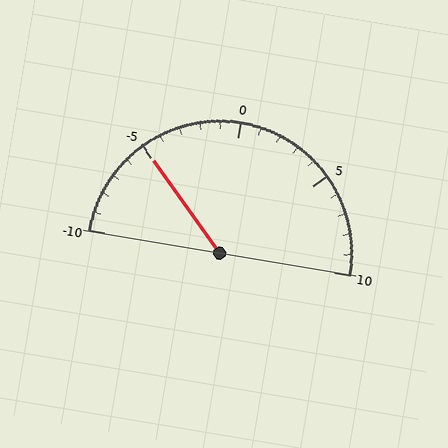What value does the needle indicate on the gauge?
The needle indicates approximately -5.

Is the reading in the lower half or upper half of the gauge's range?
The reading is in the lower half of the range (-10 to 10).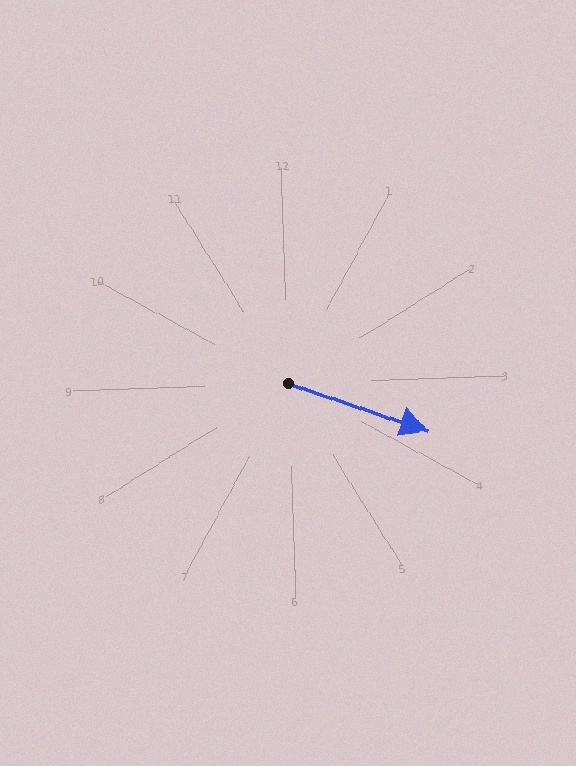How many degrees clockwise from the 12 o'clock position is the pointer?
Approximately 111 degrees.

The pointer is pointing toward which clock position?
Roughly 4 o'clock.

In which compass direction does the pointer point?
East.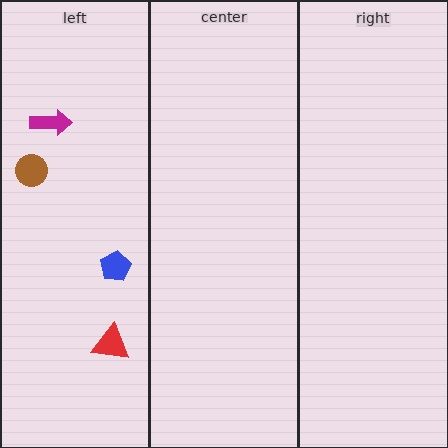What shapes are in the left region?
The brown circle, the red triangle, the magenta arrow, the blue pentagon.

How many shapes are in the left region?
4.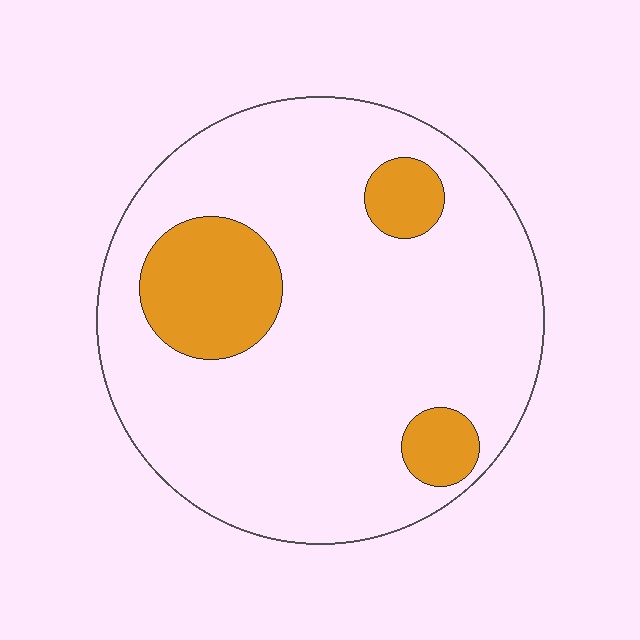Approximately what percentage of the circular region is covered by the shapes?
Approximately 15%.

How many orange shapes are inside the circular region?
3.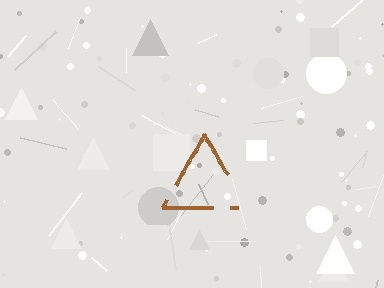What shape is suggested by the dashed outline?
The dashed outline suggests a triangle.